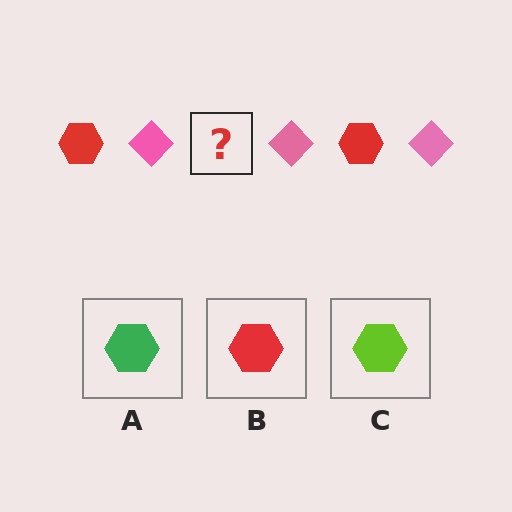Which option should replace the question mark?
Option B.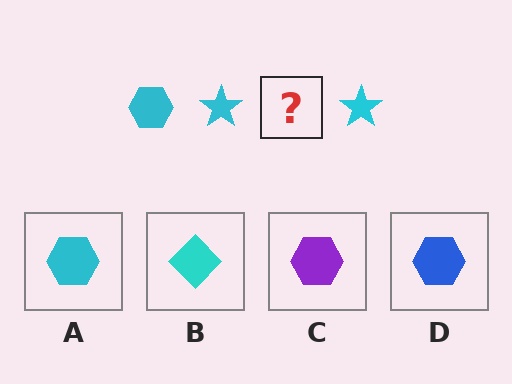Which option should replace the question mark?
Option A.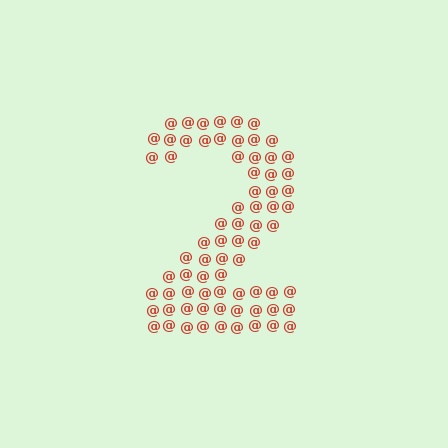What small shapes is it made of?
It is made of small at signs.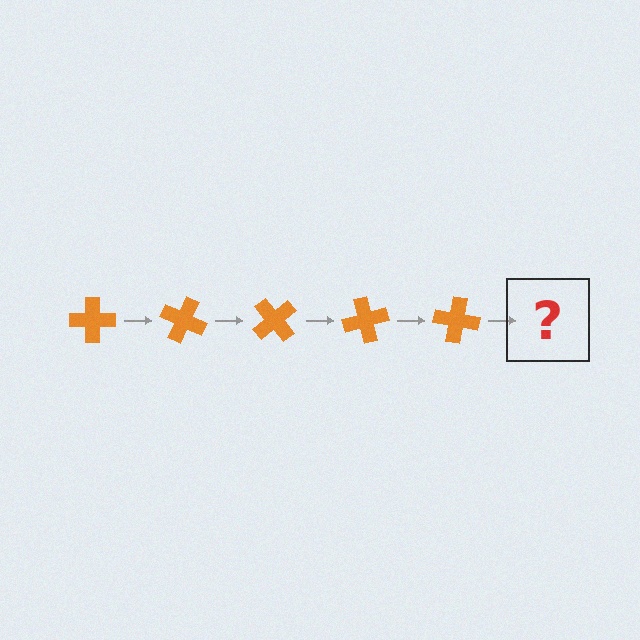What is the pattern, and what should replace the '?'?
The pattern is that the cross rotates 25 degrees each step. The '?' should be an orange cross rotated 125 degrees.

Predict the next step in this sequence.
The next step is an orange cross rotated 125 degrees.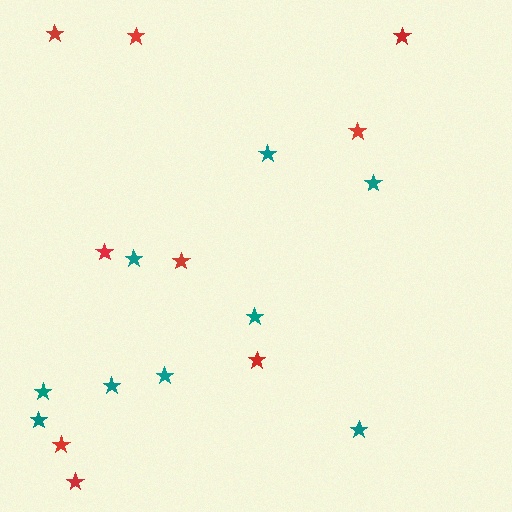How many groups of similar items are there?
There are 2 groups: one group of teal stars (9) and one group of red stars (9).